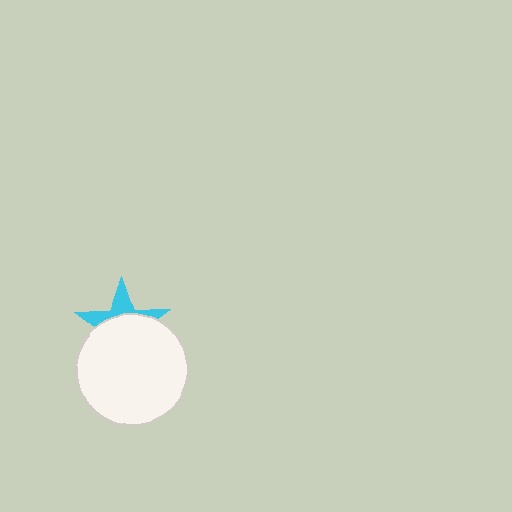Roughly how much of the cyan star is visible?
A small part of it is visible (roughly 35%).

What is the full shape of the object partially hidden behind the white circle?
The partially hidden object is a cyan star.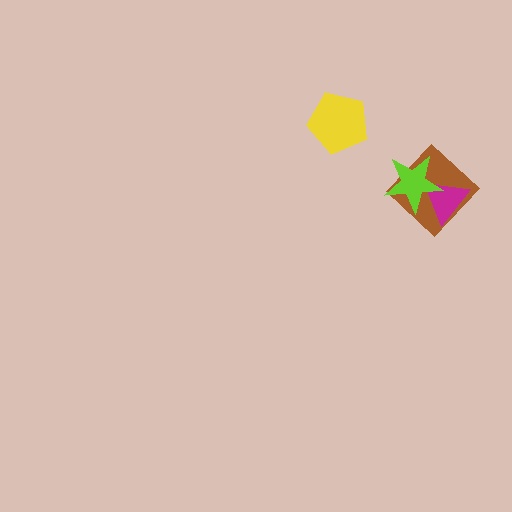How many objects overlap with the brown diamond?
2 objects overlap with the brown diamond.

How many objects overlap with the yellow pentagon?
0 objects overlap with the yellow pentagon.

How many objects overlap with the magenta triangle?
2 objects overlap with the magenta triangle.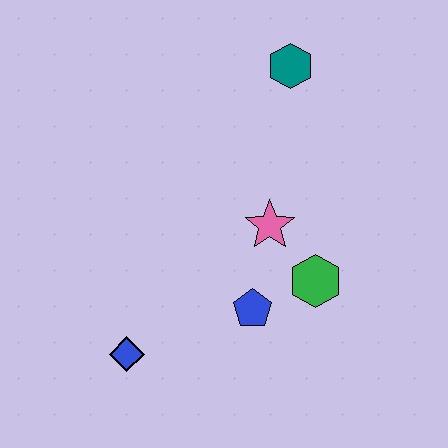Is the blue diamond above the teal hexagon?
No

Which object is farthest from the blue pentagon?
The teal hexagon is farthest from the blue pentagon.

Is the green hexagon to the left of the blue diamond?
No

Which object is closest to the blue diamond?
The blue pentagon is closest to the blue diamond.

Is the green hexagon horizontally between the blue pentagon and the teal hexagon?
No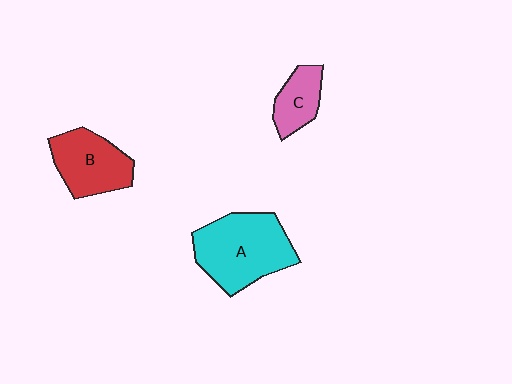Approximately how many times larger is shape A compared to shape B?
Approximately 1.4 times.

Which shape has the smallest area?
Shape C (pink).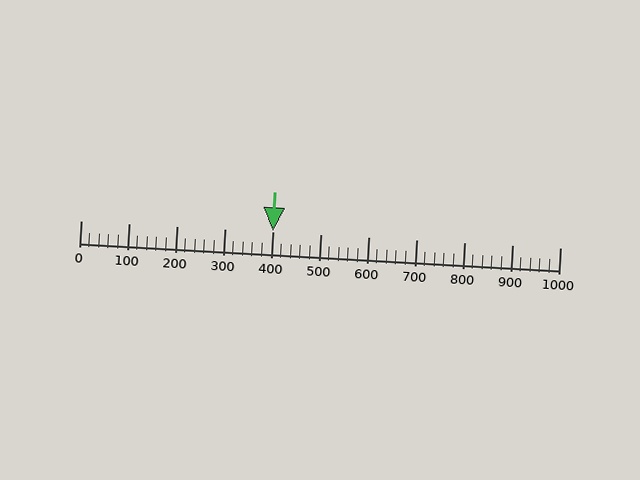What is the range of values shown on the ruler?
The ruler shows values from 0 to 1000.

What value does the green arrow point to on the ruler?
The green arrow points to approximately 400.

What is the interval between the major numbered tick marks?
The major tick marks are spaced 100 units apart.